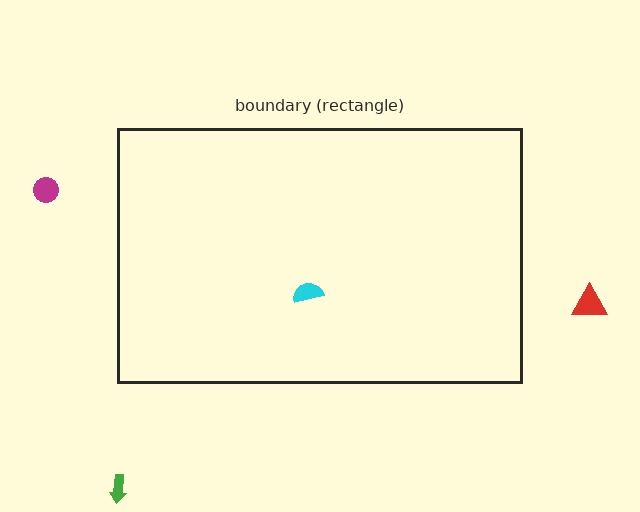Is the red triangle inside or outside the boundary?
Outside.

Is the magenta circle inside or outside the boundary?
Outside.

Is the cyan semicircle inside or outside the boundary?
Inside.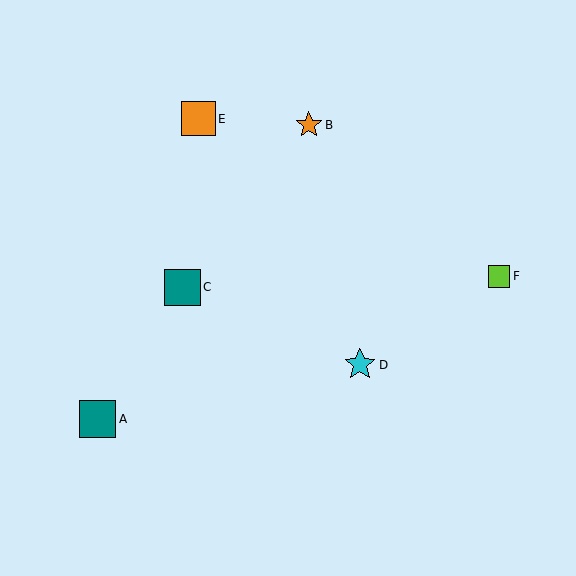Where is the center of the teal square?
The center of the teal square is at (98, 419).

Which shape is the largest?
The teal square (labeled A) is the largest.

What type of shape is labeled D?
Shape D is a cyan star.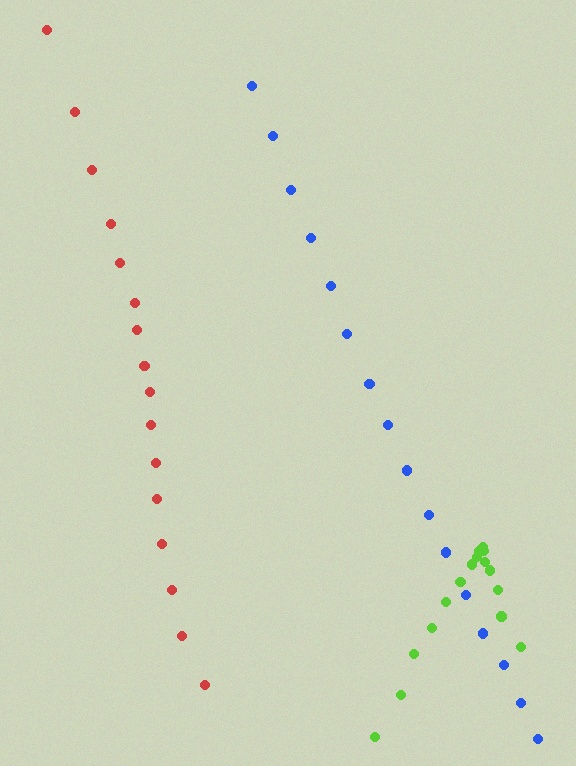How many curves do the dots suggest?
There are 3 distinct paths.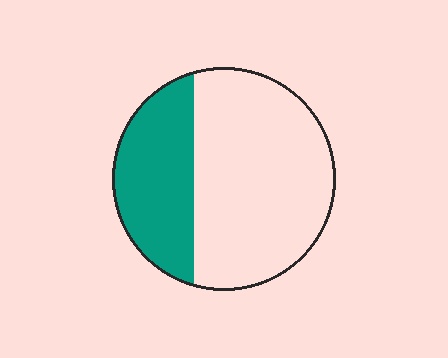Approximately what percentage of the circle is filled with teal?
Approximately 35%.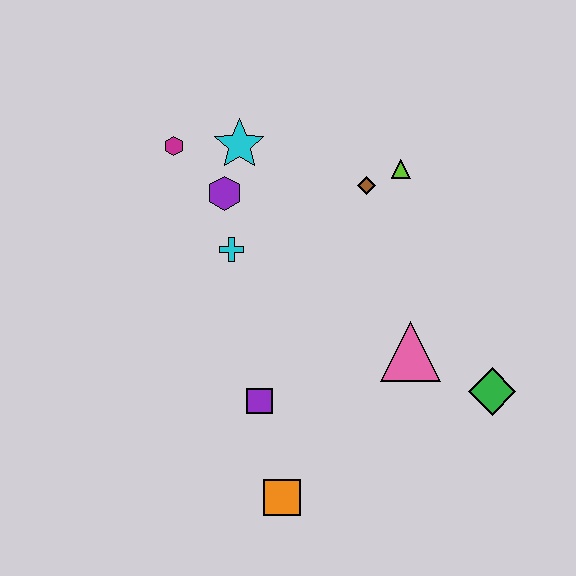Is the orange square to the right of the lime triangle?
No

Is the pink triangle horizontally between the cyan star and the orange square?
No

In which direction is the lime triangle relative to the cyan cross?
The lime triangle is to the right of the cyan cross.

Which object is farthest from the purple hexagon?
The green diamond is farthest from the purple hexagon.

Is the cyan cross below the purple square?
No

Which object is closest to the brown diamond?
The lime triangle is closest to the brown diamond.